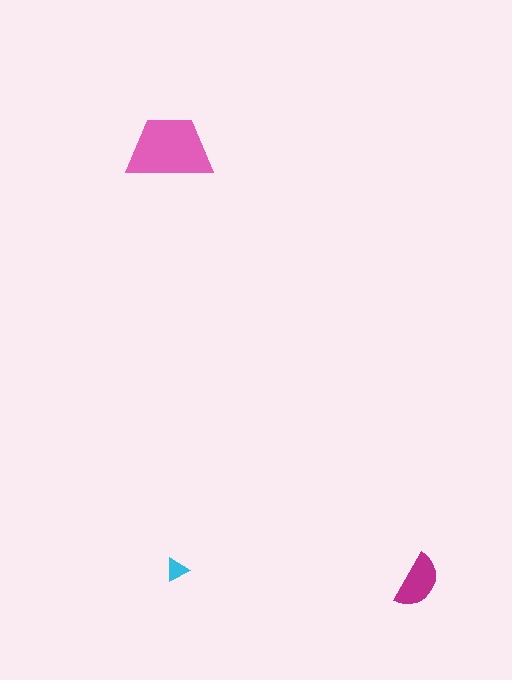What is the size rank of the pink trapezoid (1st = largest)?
1st.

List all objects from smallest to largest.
The cyan triangle, the magenta semicircle, the pink trapezoid.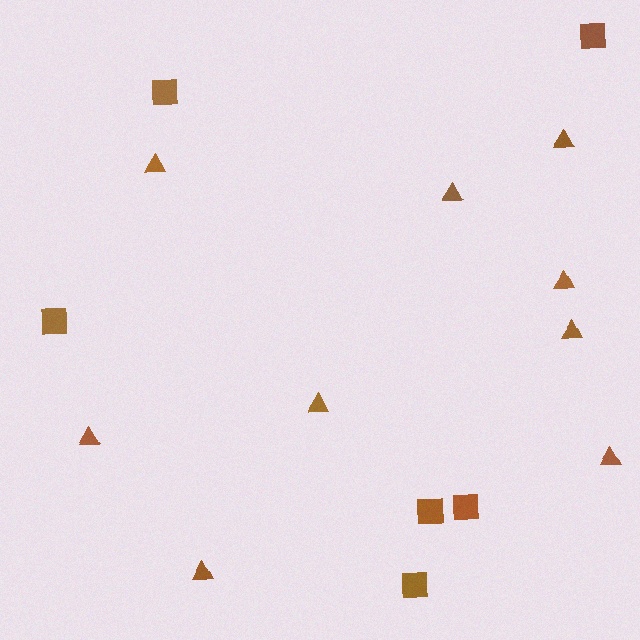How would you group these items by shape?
There are 2 groups: one group of triangles (9) and one group of squares (6).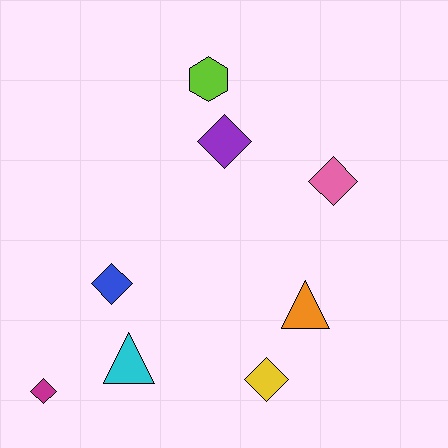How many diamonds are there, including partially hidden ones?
There are 5 diamonds.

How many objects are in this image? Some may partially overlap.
There are 8 objects.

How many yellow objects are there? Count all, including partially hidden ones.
There is 1 yellow object.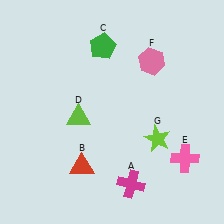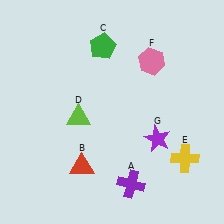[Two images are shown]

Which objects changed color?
A changed from magenta to purple. E changed from pink to yellow. G changed from lime to purple.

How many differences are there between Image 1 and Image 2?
There are 3 differences between the two images.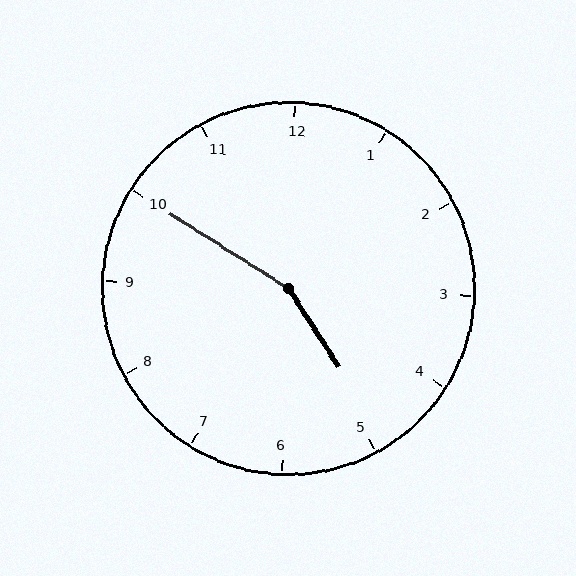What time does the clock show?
4:50.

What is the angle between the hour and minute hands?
Approximately 155 degrees.